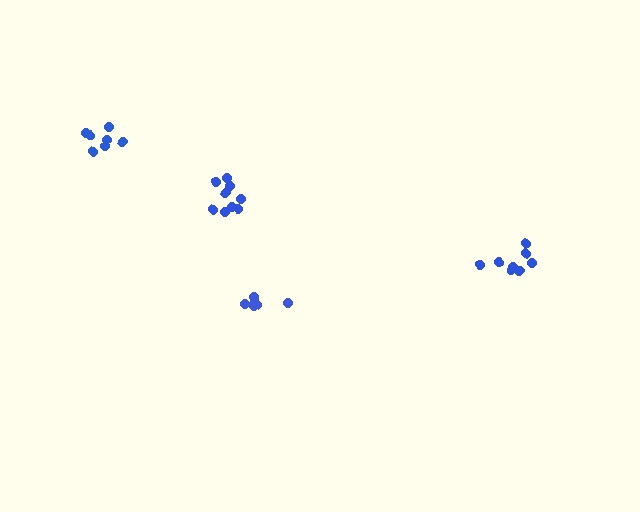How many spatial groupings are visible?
There are 4 spatial groupings.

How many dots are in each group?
Group 1: 8 dots, Group 2: 7 dots, Group 3: 9 dots, Group 4: 6 dots (30 total).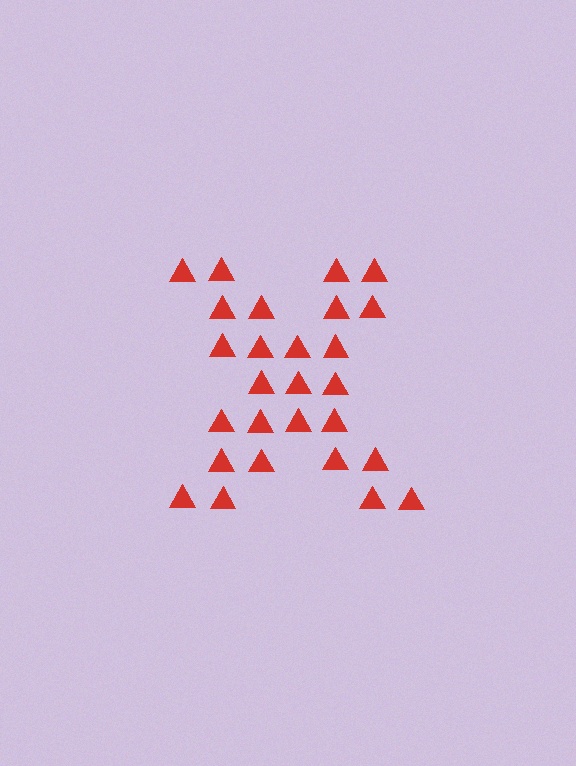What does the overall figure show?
The overall figure shows the letter X.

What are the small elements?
The small elements are triangles.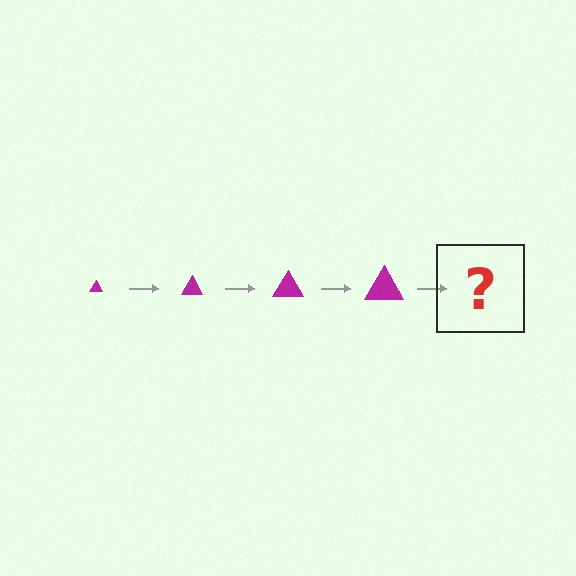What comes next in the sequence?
The next element should be a magenta triangle, larger than the previous one.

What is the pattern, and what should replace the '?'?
The pattern is that the triangle gets progressively larger each step. The '?' should be a magenta triangle, larger than the previous one.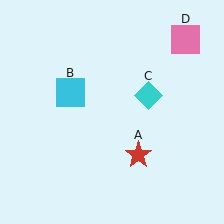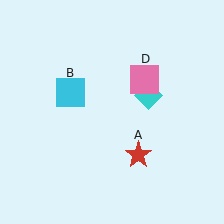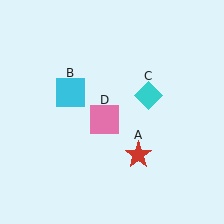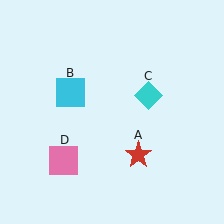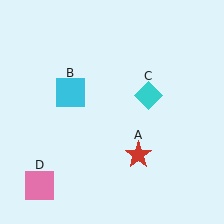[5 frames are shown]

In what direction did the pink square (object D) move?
The pink square (object D) moved down and to the left.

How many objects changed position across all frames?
1 object changed position: pink square (object D).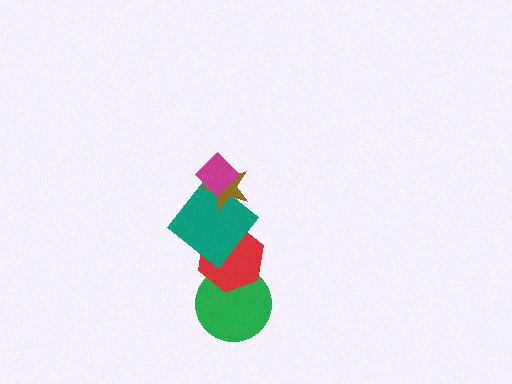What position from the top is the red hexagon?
The red hexagon is 4th from the top.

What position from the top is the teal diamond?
The teal diamond is 3rd from the top.